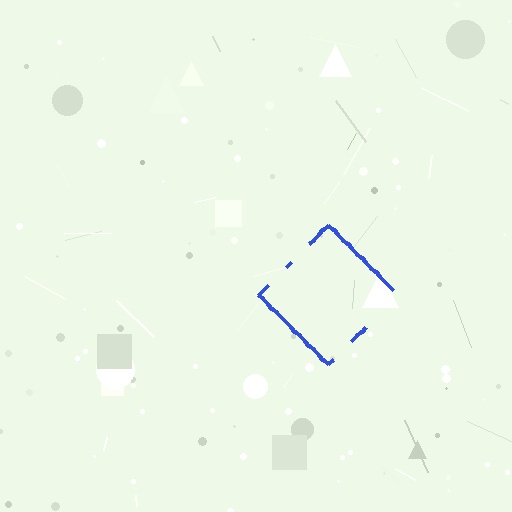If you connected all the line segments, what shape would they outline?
They would outline a diamond.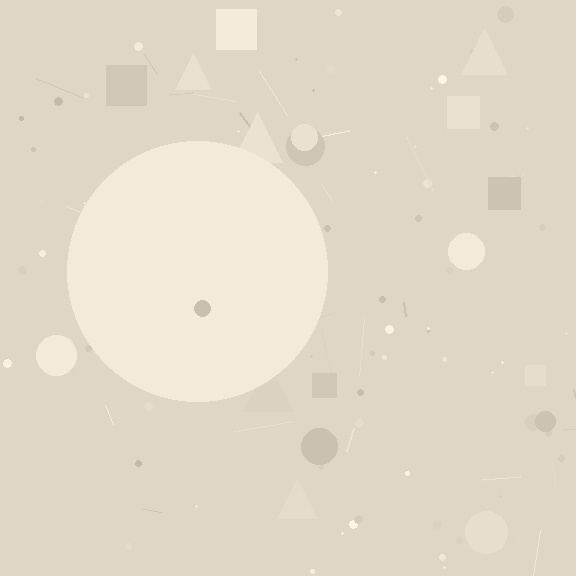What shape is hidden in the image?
A circle is hidden in the image.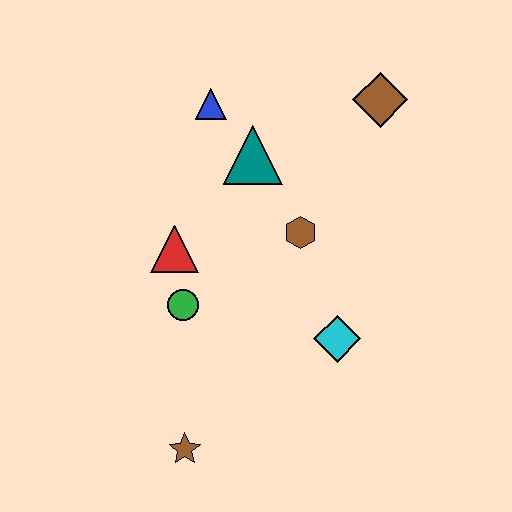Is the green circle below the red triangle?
Yes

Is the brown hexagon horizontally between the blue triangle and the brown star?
No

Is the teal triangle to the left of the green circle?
No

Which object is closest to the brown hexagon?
The teal triangle is closest to the brown hexagon.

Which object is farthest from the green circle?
The brown diamond is farthest from the green circle.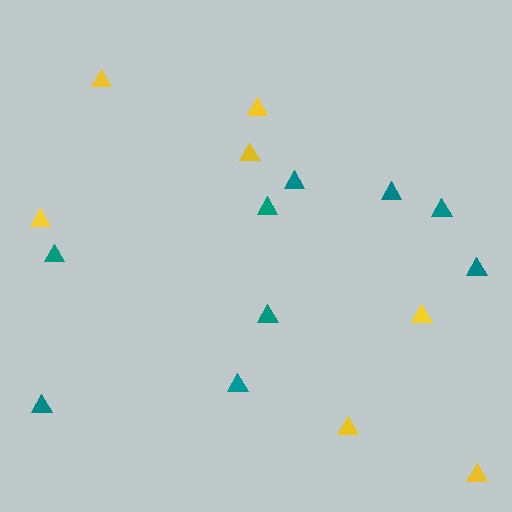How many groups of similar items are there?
There are 2 groups: one group of teal triangles (9) and one group of yellow triangles (7).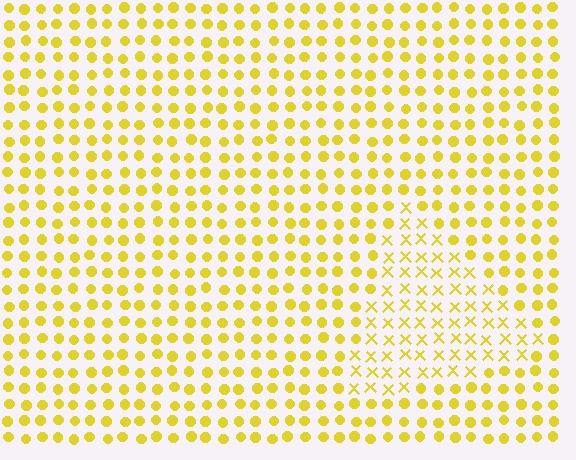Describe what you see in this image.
The image is filled with small yellow elements arranged in a uniform grid. A triangle-shaped region contains X marks, while the surrounding area contains circles. The boundary is defined purely by the change in element shape.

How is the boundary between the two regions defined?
The boundary is defined by a change in element shape: X marks inside vs. circles outside. All elements share the same color and spacing.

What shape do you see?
I see a triangle.